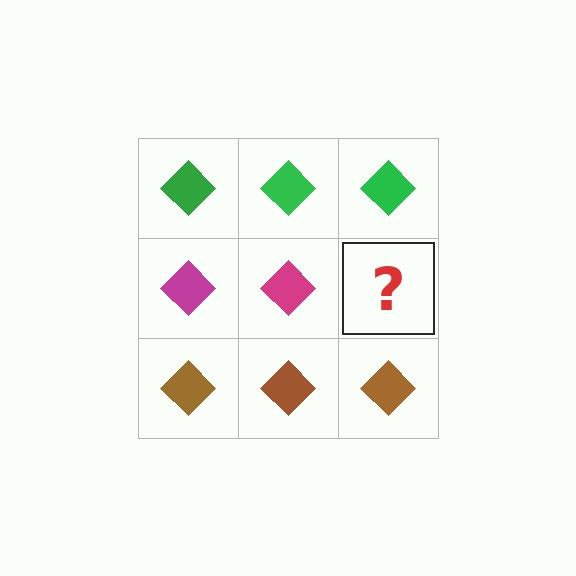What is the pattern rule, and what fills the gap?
The rule is that each row has a consistent color. The gap should be filled with a magenta diamond.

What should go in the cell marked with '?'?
The missing cell should contain a magenta diamond.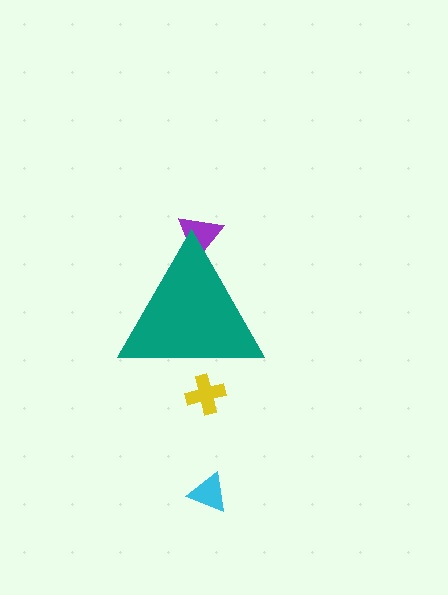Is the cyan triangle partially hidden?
No, the cyan triangle is fully visible.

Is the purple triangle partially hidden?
Yes, the purple triangle is partially hidden behind the teal triangle.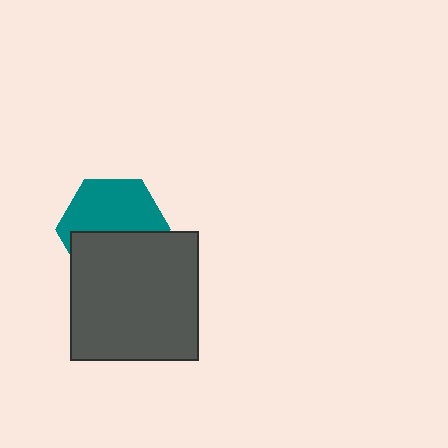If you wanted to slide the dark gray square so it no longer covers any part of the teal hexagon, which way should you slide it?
Slide it down — that is the most direct way to separate the two shapes.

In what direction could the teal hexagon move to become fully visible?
The teal hexagon could move up. That would shift it out from behind the dark gray square entirely.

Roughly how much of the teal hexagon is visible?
About half of it is visible (roughly 54%).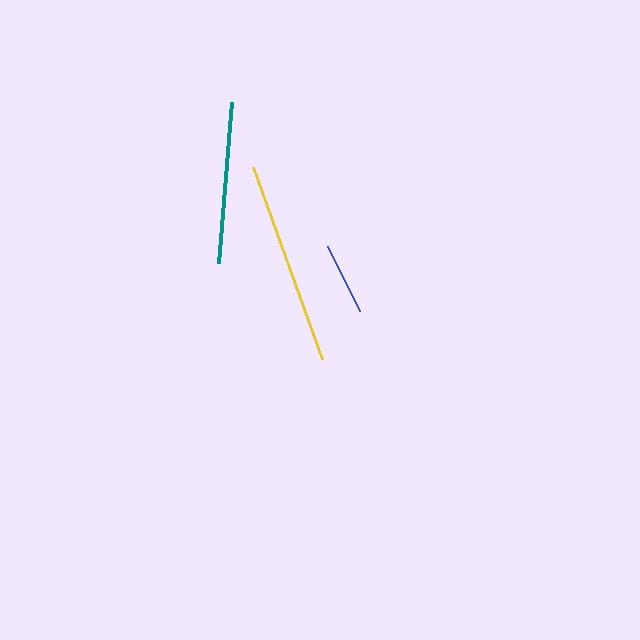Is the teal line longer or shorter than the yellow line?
The yellow line is longer than the teal line.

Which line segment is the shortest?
The blue line is the shortest at approximately 72 pixels.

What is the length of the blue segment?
The blue segment is approximately 72 pixels long.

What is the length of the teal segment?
The teal segment is approximately 161 pixels long.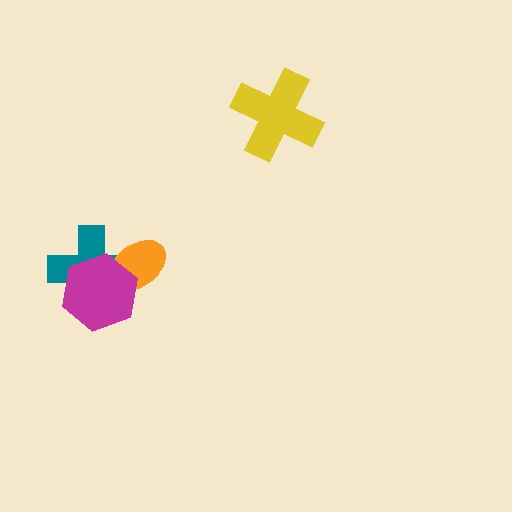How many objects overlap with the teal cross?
2 objects overlap with the teal cross.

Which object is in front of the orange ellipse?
The magenta hexagon is in front of the orange ellipse.